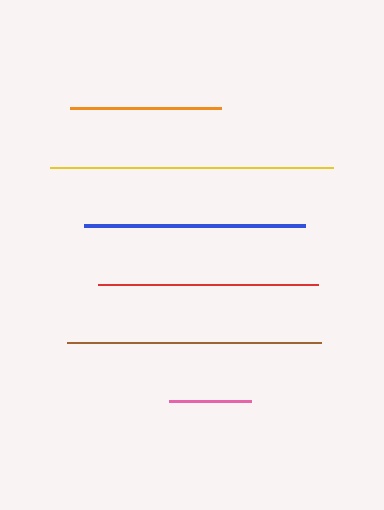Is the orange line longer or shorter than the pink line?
The orange line is longer than the pink line.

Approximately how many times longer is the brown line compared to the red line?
The brown line is approximately 1.2 times the length of the red line.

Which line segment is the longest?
The yellow line is the longest at approximately 284 pixels.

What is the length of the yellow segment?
The yellow segment is approximately 284 pixels long.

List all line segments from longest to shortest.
From longest to shortest: yellow, brown, blue, red, orange, pink.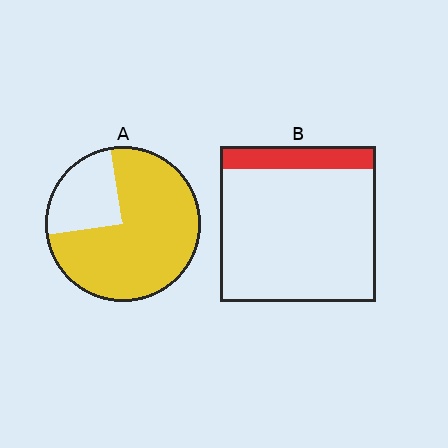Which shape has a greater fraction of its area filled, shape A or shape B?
Shape A.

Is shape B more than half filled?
No.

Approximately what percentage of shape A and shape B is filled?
A is approximately 75% and B is approximately 15%.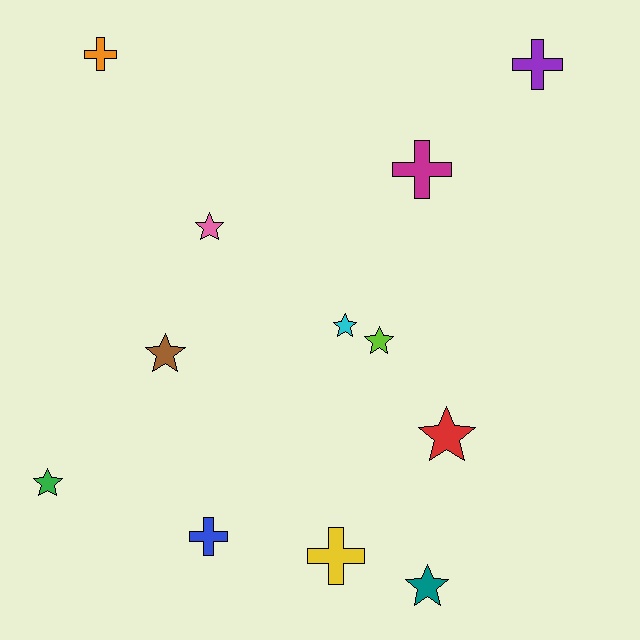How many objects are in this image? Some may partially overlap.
There are 12 objects.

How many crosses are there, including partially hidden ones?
There are 5 crosses.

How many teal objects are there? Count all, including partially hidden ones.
There is 1 teal object.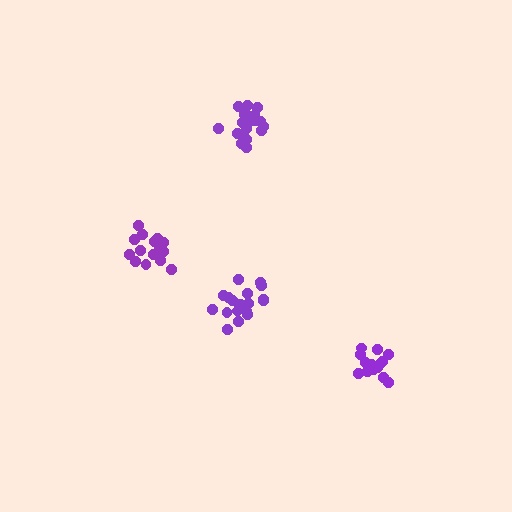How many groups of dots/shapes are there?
There are 4 groups.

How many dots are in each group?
Group 1: 20 dots, Group 2: 19 dots, Group 3: 18 dots, Group 4: 16 dots (73 total).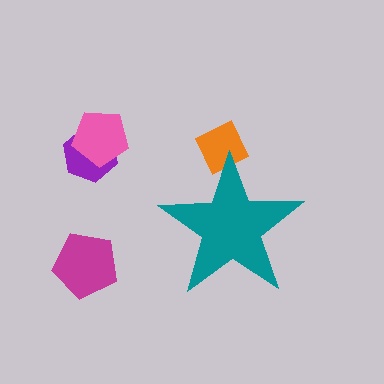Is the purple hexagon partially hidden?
No, the purple hexagon is fully visible.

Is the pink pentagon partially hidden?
No, the pink pentagon is fully visible.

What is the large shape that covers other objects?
A teal star.